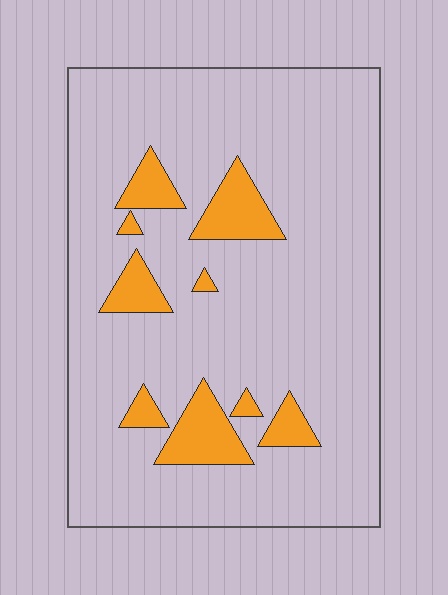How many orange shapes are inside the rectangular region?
9.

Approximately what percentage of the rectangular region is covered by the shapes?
Approximately 10%.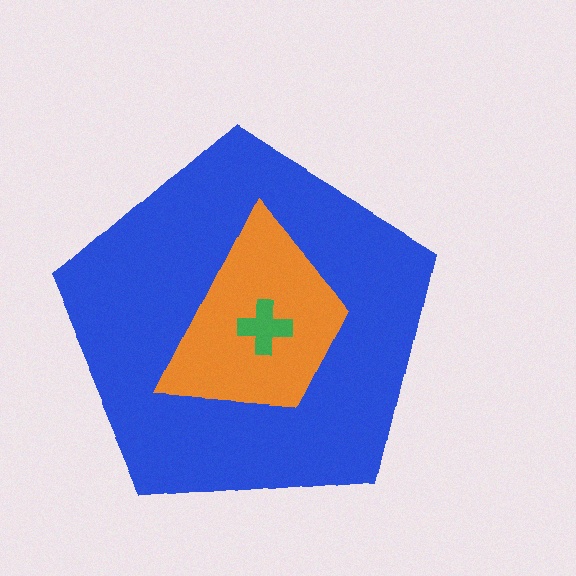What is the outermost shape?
The blue pentagon.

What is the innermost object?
The green cross.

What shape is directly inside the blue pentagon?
The orange trapezoid.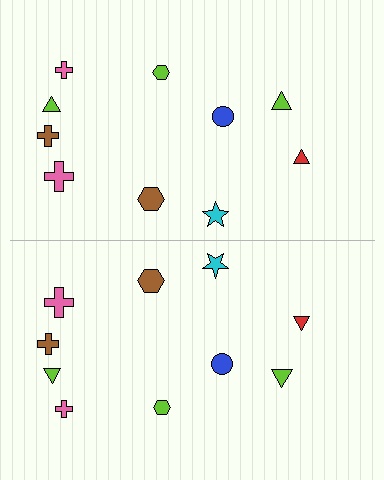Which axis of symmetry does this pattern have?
The pattern has a horizontal axis of symmetry running through the center of the image.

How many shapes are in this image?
There are 20 shapes in this image.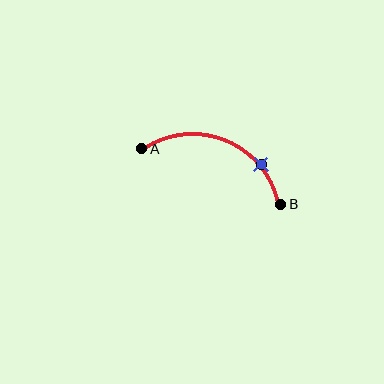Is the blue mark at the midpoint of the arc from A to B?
No. The blue mark lies on the arc but is closer to endpoint B. The arc midpoint would be at the point on the curve equidistant along the arc from both A and B.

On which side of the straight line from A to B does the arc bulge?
The arc bulges above the straight line connecting A and B.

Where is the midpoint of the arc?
The arc midpoint is the point on the curve farthest from the straight line joining A and B. It sits above that line.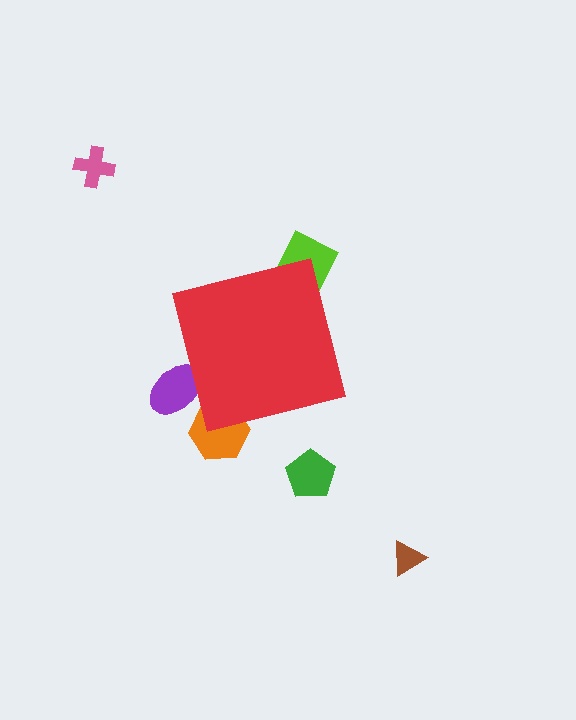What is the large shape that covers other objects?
A red square.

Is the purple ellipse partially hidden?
Yes, the purple ellipse is partially hidden behind the red square.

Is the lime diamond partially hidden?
Yes, the lime diamond is partially hidden behind the red square.